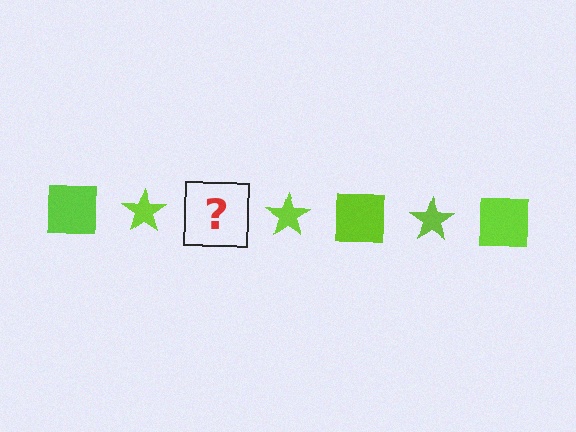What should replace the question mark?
The question mark should be replaced with a lime square.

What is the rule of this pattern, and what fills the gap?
The rule is that the pattern cycles through square, star shapes in lime. The gap should be filled with a lime square.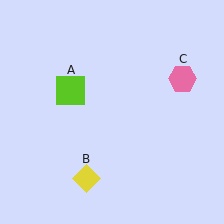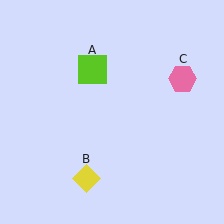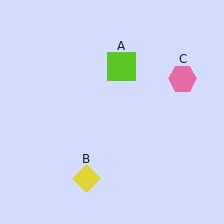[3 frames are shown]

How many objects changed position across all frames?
1 object changed position: lime square (object A).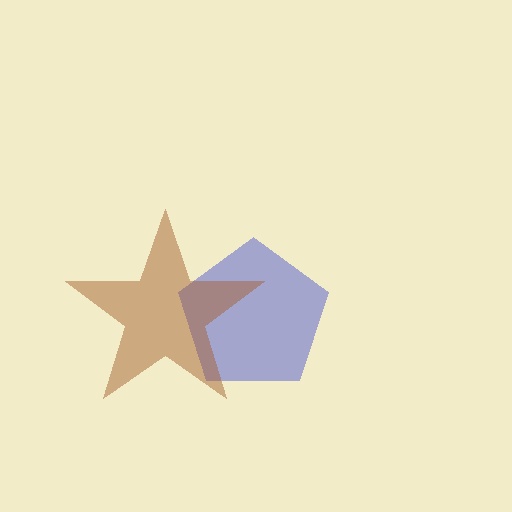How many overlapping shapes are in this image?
There are 2 overlapping shapes in the image.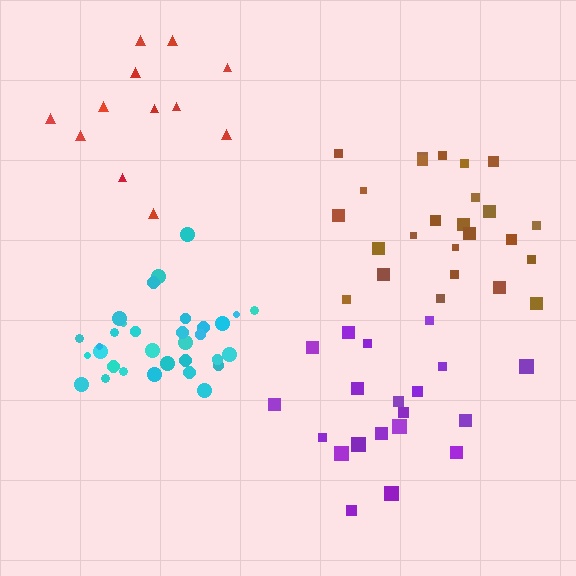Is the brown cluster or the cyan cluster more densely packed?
Cyan.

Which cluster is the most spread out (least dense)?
Red.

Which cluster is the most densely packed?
Cyan.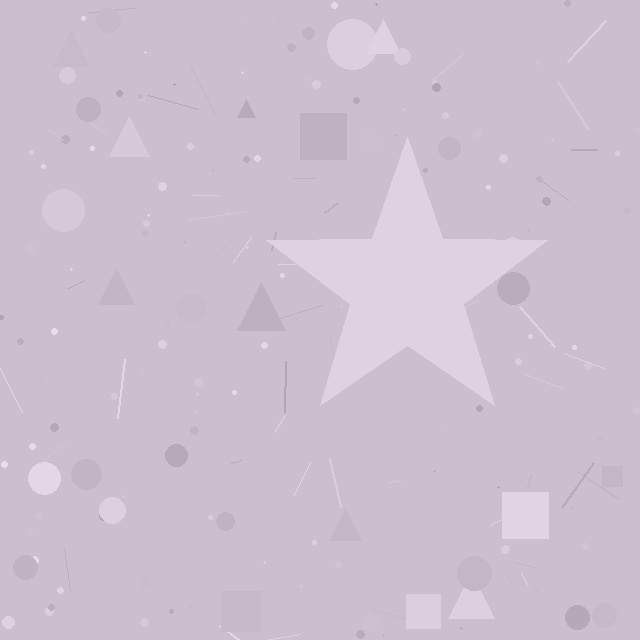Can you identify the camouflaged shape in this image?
The camouflaged shape is a star.